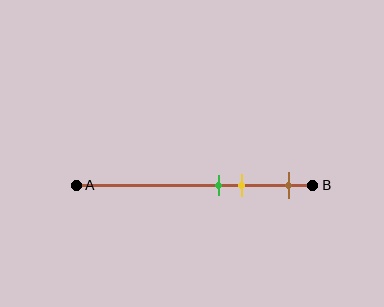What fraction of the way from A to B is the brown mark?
The brown mark is approximately 90% (0.9) of the way from A to B.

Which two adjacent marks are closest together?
The green and yellow marks are the closest adjacent pair.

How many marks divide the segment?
There are 3 marks dividing the segment.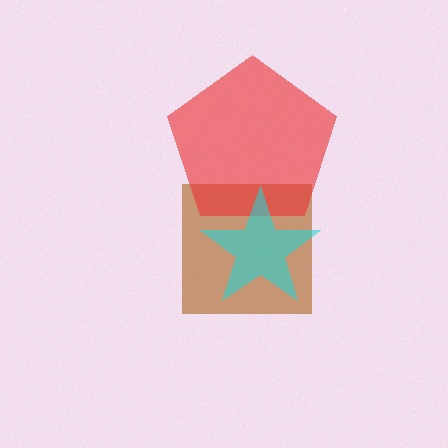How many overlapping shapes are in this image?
There are 3 overlapping shapes in the image.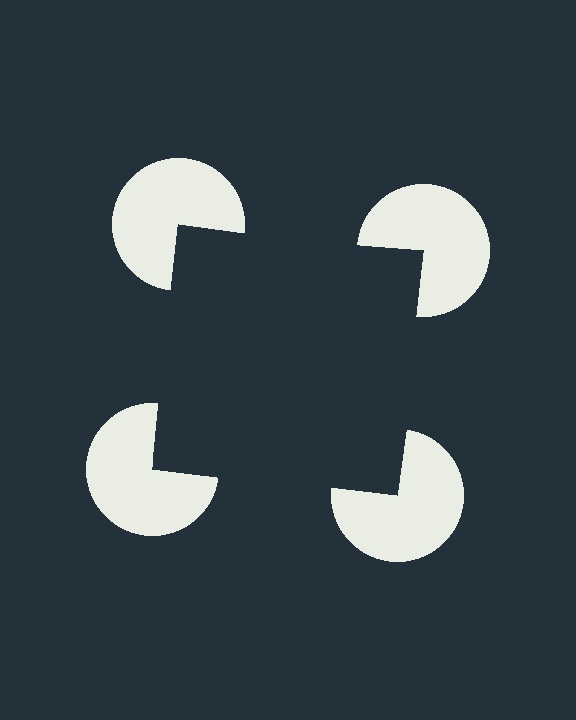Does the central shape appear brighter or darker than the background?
It typically appears slightly darker than the background, even though no actual brightness change is drawn.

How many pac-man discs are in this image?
There are 4 — one at each vertex of the illusory square.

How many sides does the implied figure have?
4 sides.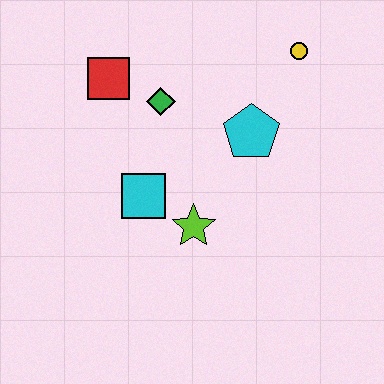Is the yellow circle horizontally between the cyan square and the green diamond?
No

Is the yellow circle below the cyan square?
No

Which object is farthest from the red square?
The yellow circle is farthest from the red square.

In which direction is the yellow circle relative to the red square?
The yellow circle is to the right of the red square.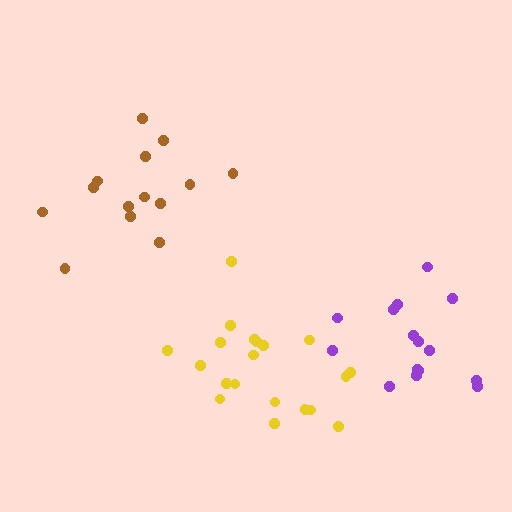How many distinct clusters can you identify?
There are 3 distinct clusters.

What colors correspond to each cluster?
The clusters are colored: brown, purple, yellow.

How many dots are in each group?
Group 1: 14 dots, Group 2: 15 dots, Group 3: 20 dots (49 total).